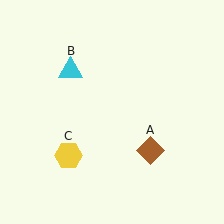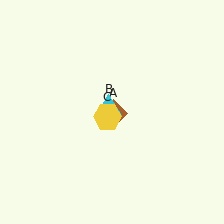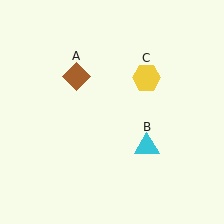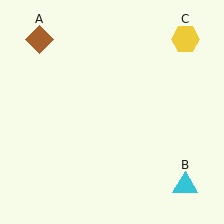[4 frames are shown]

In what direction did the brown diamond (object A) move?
The brown diamond (object A) moved up and to the left.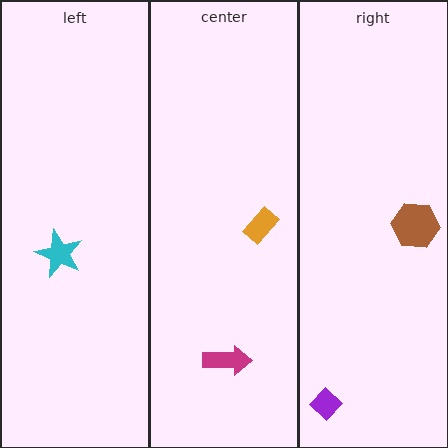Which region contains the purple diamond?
The right region.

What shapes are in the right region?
The purple diamond, the brown hexagon.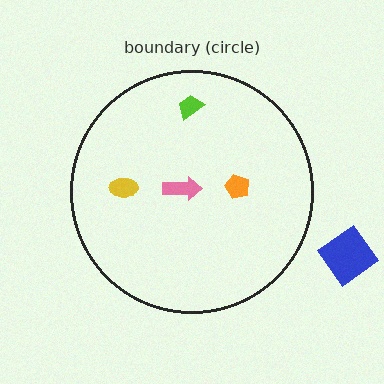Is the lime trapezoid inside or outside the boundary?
Inside.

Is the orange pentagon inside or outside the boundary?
Inside.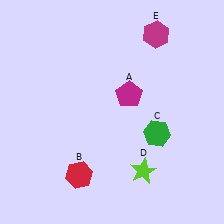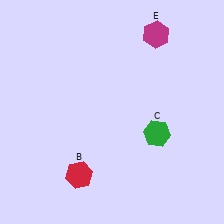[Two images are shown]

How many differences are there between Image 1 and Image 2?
There are 2 differences between the two images.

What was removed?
The magenta pentagon (A), the lime star (D) were removed in Image 2.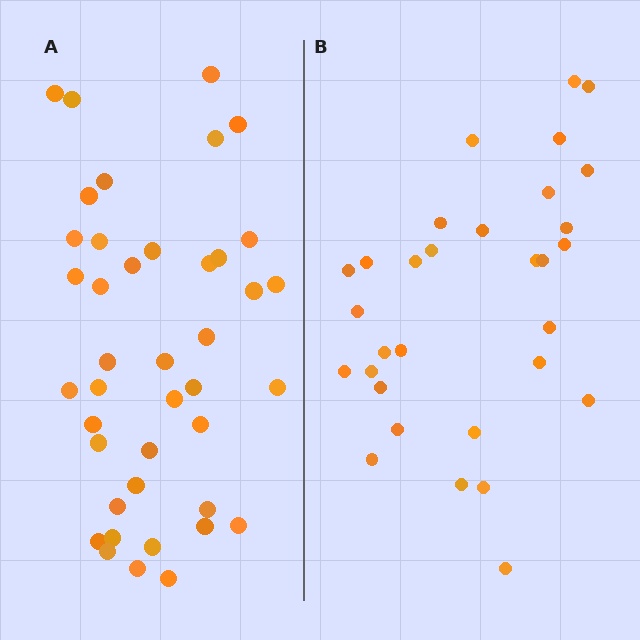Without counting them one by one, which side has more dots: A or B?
Region A (the left region) has more dots.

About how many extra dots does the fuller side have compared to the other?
Region A has roughly 10 or so more dots than region B.